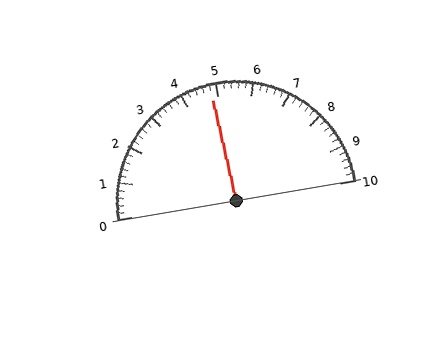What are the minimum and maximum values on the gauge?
The gauge ranges from 0 to 10.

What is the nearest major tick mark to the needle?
The nearest major tick mark is 5.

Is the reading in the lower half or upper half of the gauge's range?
The reading is in the lower half of the range (0 to 10).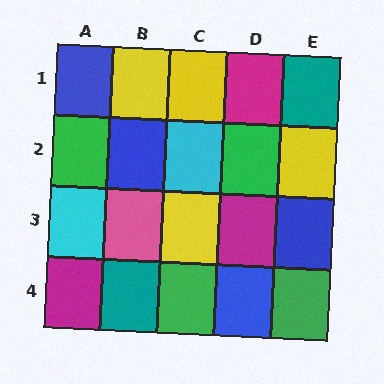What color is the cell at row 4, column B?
Teal.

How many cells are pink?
1 cell is pink.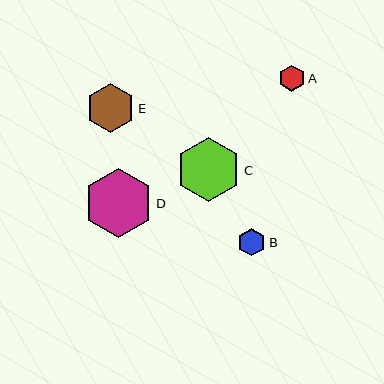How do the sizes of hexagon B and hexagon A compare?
Hexagon B and hexagon A are approximately the same size.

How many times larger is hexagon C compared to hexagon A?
Hexagon C is approximately 2.5 times the size of hexagon A.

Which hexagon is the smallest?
Hexagon A is the smallest with a size of approximately 26 pixels.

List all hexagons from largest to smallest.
From largest to smallest: D, C, E, B, A.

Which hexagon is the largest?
Hexagon D is the largest with a size of approximately 68 pixels.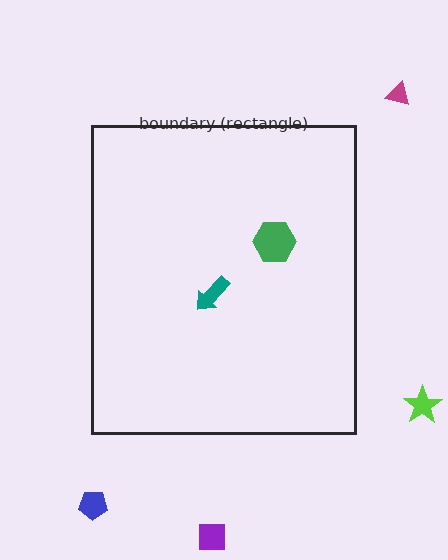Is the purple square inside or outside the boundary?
Outside.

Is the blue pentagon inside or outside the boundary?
Outside.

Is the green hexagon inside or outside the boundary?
Inside.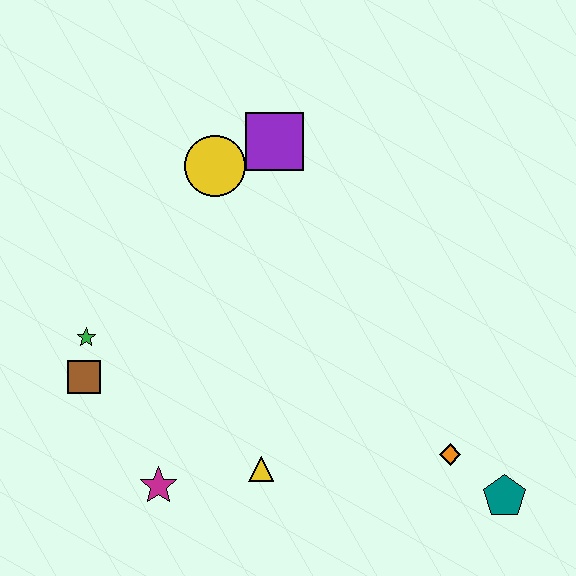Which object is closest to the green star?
The brown square is closest to the green star.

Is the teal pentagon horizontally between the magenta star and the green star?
No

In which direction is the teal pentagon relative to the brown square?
The teal pentagon is to the right of the brown square.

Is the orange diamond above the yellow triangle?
Yes